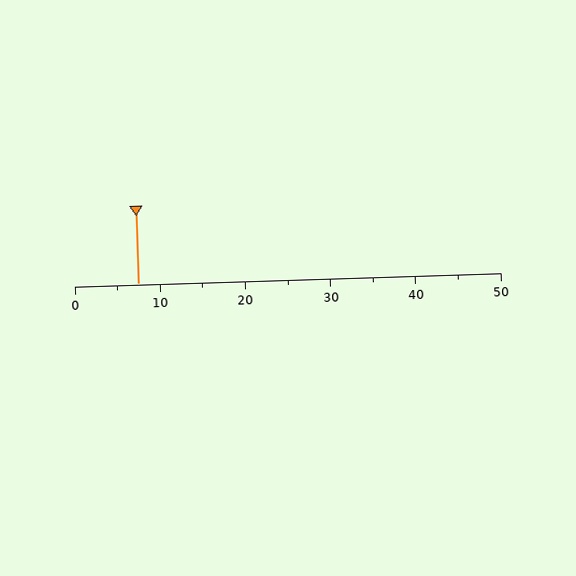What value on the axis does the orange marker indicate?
The marker indicates approximately 7.5.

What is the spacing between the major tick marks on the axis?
The major ticks are spaced 10 apart.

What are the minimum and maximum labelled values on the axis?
The axis runs from 0 to 50.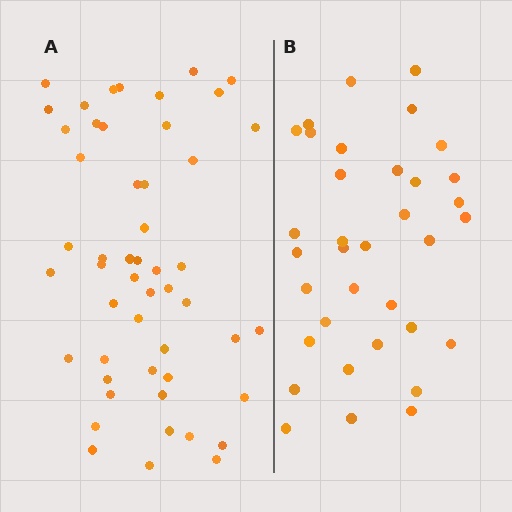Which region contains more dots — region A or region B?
Region A (the left region) has more dots.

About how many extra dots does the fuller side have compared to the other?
Region A has approximately 15 more dots than region B.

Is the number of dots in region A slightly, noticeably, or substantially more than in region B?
Region A has substantially more. The ratio is roughly 1.5 to 1.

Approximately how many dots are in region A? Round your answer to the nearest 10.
About 50 dots. (The exact count is 51, which rounds to 50.)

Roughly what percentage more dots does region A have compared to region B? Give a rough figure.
About 45% more.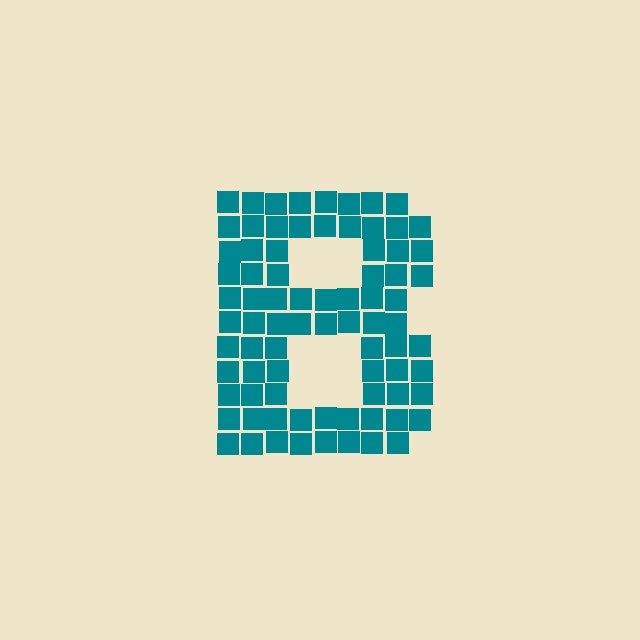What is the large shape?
The large shape is the letter B.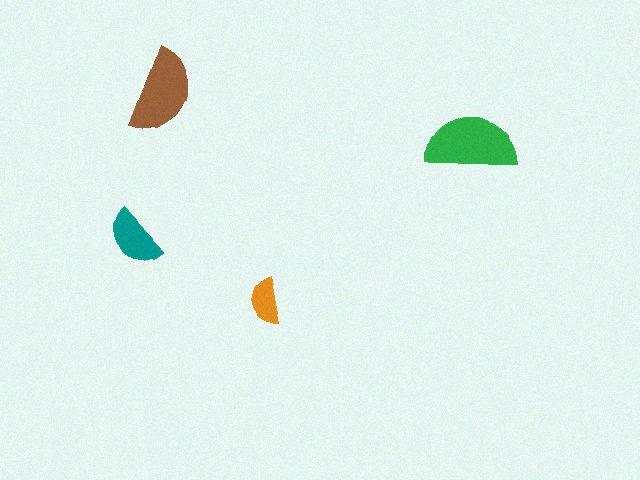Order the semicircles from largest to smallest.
the green one, the brown one, the teal one, the orange one.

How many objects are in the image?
There are 4 objects in the image.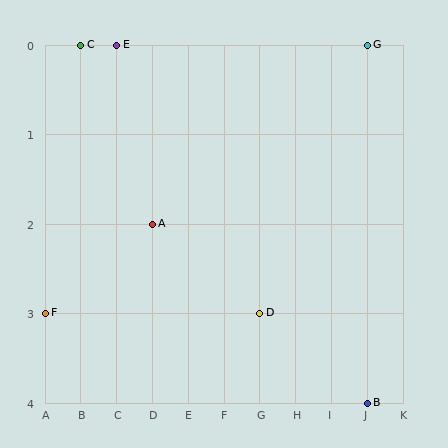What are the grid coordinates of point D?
Point D is at grid coordinates (G, 3).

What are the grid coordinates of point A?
Point A is at grid coordinates (D, 2).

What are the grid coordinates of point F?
Point F is at grid coordinates (A, 3).